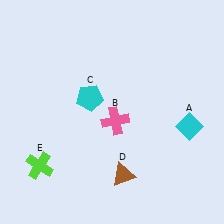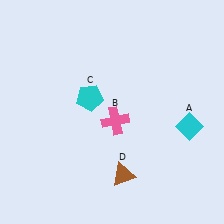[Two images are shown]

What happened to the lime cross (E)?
The lime cross (E) was removed in Image 2. It was in the bottom-left area of Image 1.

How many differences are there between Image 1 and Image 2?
There is 1 difference between the two images.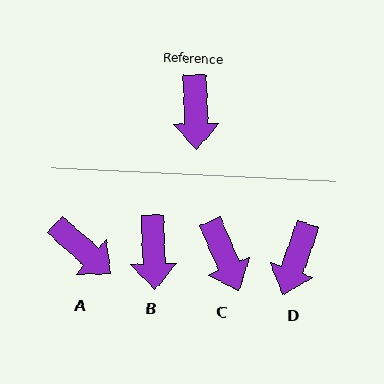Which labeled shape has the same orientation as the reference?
B.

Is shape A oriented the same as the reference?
No, it is off by about 47 degrees.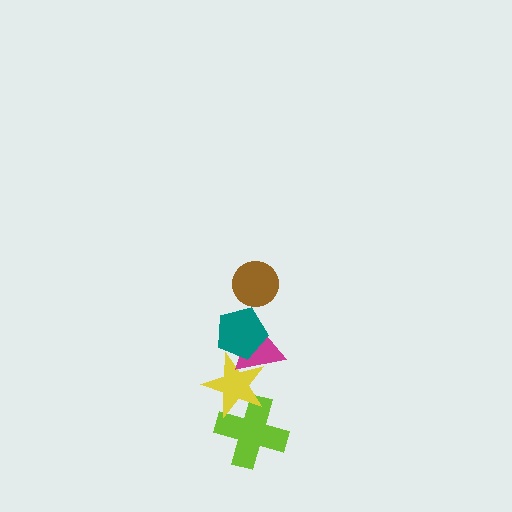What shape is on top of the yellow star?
The magenta triangle is on top of the yellow star.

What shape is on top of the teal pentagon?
The brown circle is on top of the teal pentagon.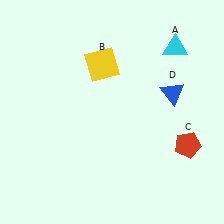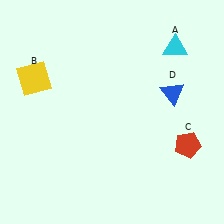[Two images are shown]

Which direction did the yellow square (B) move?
The yellow square (B) moved left.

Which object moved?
The yellow square (B) moved left.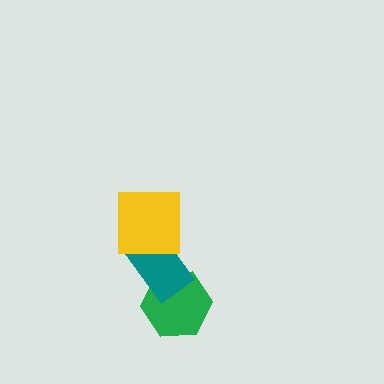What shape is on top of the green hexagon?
The teal rectangle is on top of the green hexagon.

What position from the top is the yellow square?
The yellow square is 1st from the top.